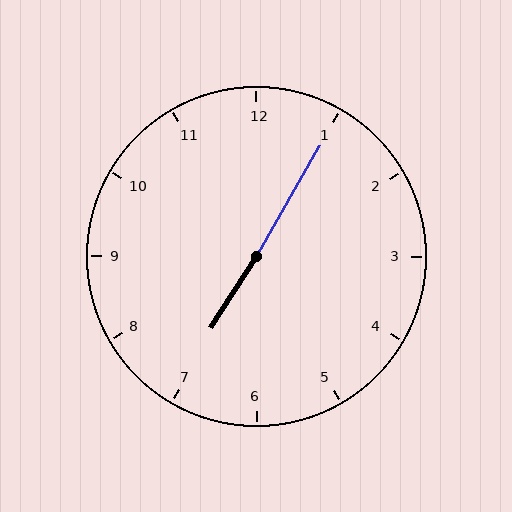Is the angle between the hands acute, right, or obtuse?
It is obtuse.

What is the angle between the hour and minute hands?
Approximately 178 degrees.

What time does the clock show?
7:05.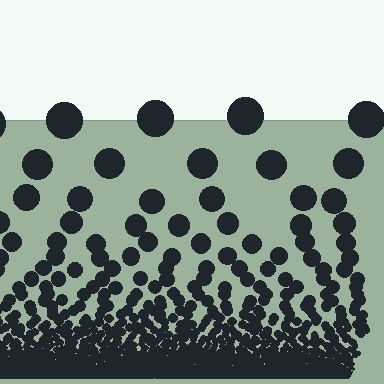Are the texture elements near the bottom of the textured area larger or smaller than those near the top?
Smaller. The gradient is inverted — elements near the bottom are smaller and denser.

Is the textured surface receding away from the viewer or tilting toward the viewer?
The surface appears to tilt toward the viewer. Texture elements get larger and sparser toward the top.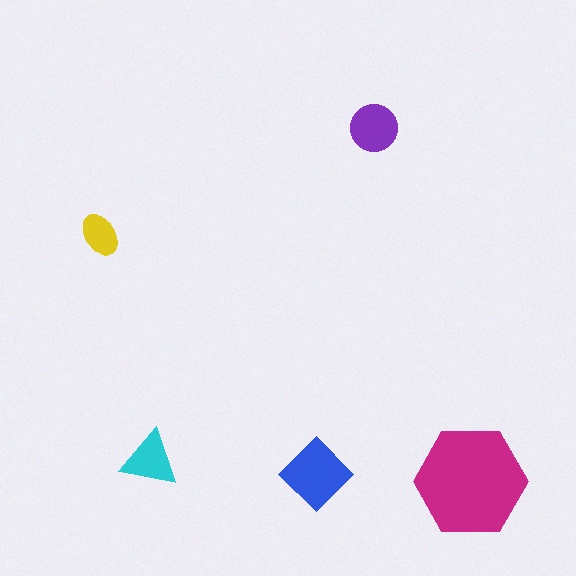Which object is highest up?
The purple circle is topmost.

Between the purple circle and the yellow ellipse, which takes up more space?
The purple circle.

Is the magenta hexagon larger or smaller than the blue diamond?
Larger.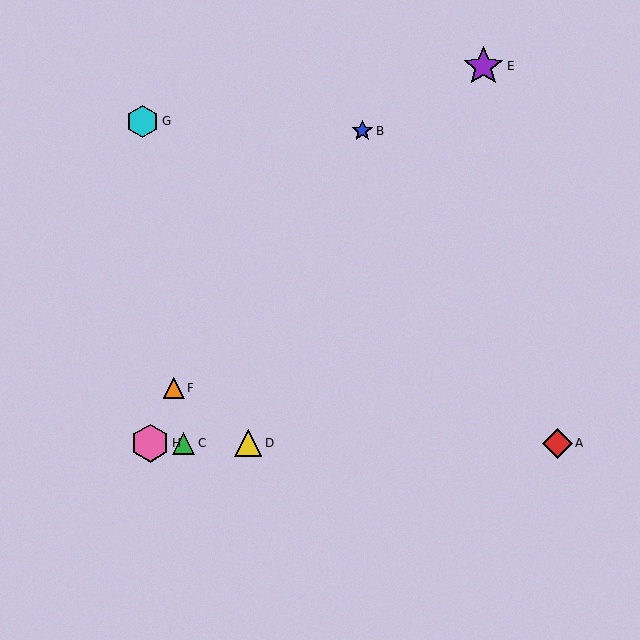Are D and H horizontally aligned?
Yes, both are at y≈443.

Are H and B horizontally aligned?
No, H is at y≈443 and B is at y≈131.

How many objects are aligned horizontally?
4 objects (A, C, D, H) are aligned horizontally.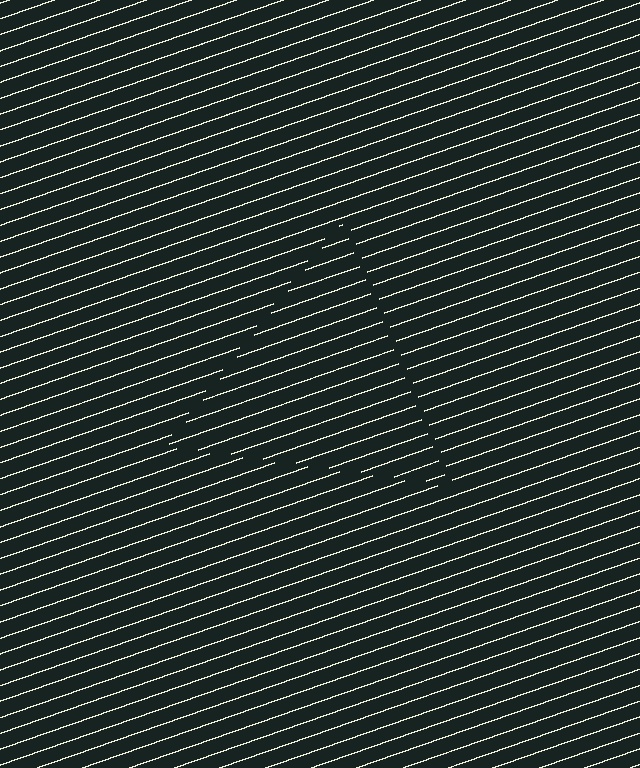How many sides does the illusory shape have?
3 sides — the line-ends trace a triangle.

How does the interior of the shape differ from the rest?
The interior of the shape contains the same grating, shifted by half a period — the contour is defined by the phase discontinuity where line-ends from the inner and outer gratings abut.